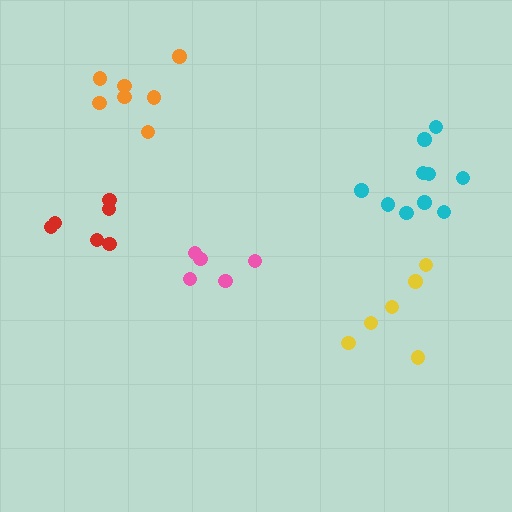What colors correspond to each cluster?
The clusters are colored: pink, orange, yellow, cyan, red.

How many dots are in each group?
Group 1: 5 dots, Group 2: 7 dots, Group 3: 6 dots, Group 4: 10 dots, Group 5: 6 dots (34 total).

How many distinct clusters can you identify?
There are 5 distinct clusters.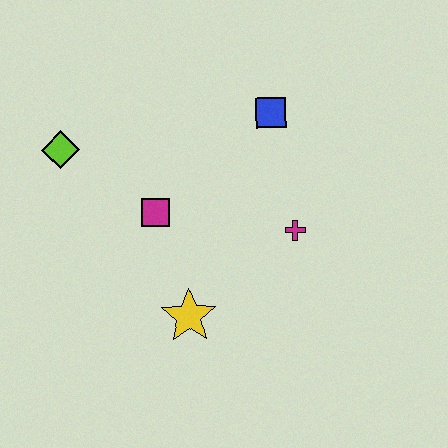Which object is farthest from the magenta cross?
The lime diamond is farthest from the magenta cross.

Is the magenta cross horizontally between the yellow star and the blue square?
No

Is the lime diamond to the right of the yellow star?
No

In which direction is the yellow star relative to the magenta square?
The yellow star is below the magenta square.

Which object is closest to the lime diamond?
The magenta square is closest to the lime diamond.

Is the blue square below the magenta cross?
No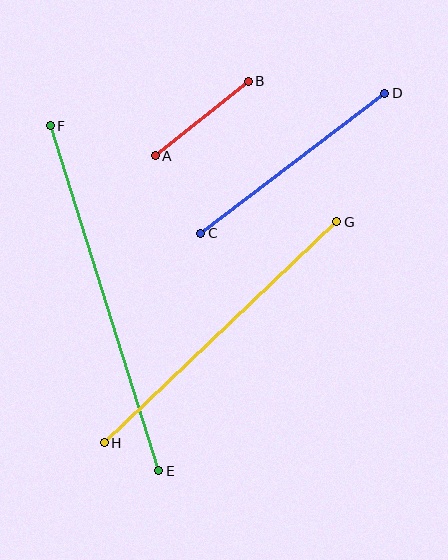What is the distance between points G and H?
The distance is approximately 321 pixels.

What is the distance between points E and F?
The distance is approximately 362 pixels.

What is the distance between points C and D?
The distance is approximately 231 pixels.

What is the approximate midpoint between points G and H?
The midpoint is at approximately (221, 332) pixels.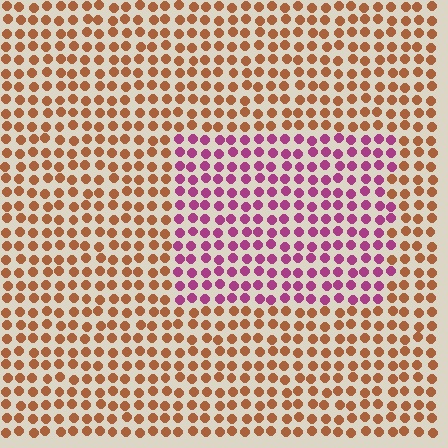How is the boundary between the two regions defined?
The boundary is defined purely by a slight shift in hue (about 61 degrees). Spacing, size, and orientation are identical on both sides.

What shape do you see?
I see a rectangle.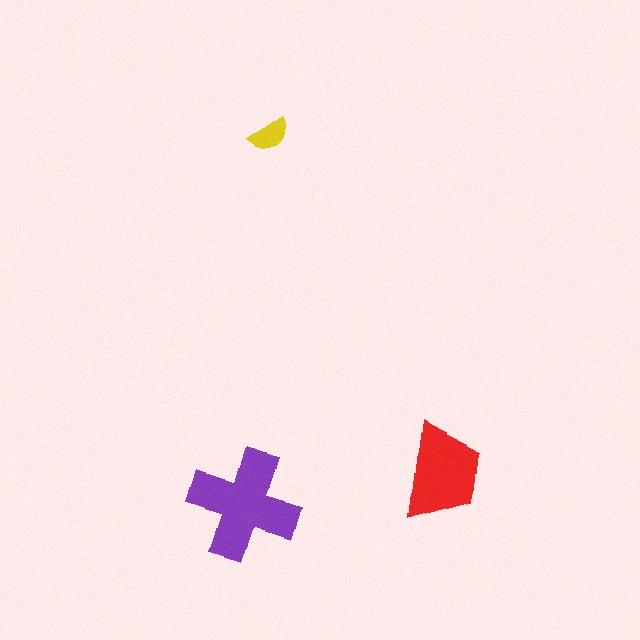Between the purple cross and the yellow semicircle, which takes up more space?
The purple cross.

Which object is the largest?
The purple cross.